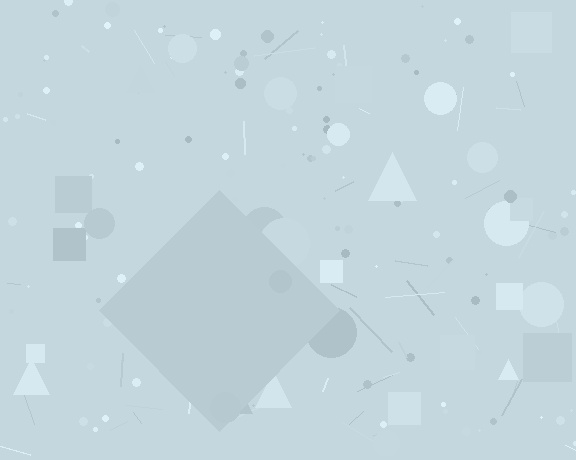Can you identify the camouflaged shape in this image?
The camouflaged shape is a diamond.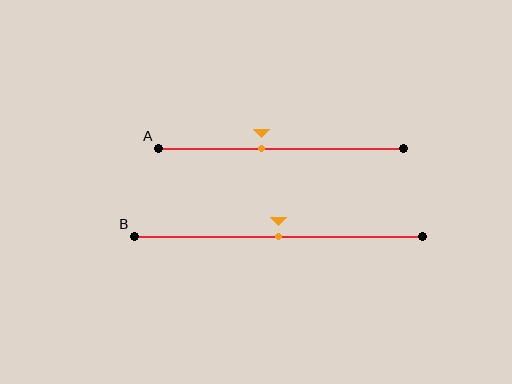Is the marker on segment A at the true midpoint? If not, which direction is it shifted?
No, the marker on segment A is shifted to the left by about 8% of the segment length.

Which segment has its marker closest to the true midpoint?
Segment B has its marker closest to the true midpoint.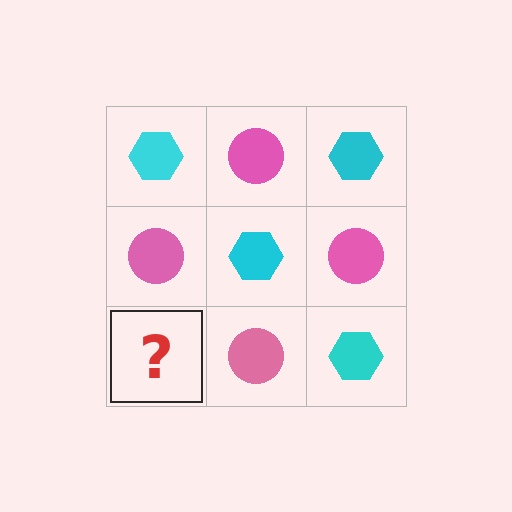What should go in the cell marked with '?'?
The missing cell should contain a cyan hexagon.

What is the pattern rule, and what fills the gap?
The rule is that it alternates cyan hexagon and pink circle in a checkerboard pattern. The gap should be filled with a cyan hexagon.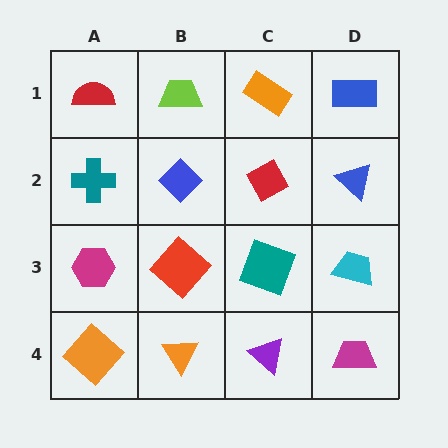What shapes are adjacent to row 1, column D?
A blue triangle (row 2, column D), an orange rectangle (row 1, column C).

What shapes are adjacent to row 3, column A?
A teal cross (row 2, column A), an orange diamond (row 4, column A), a red diamond (row 3, column B).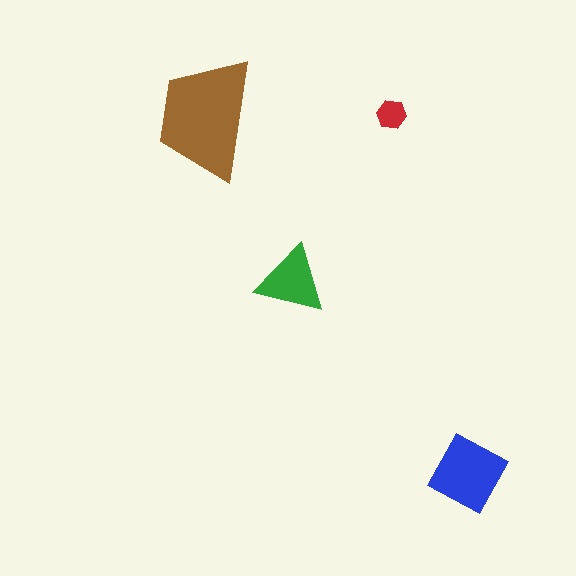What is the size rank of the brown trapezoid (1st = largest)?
1st.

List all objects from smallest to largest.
The red hexagon, the green triangle, the blue square, the brown trapezoid.